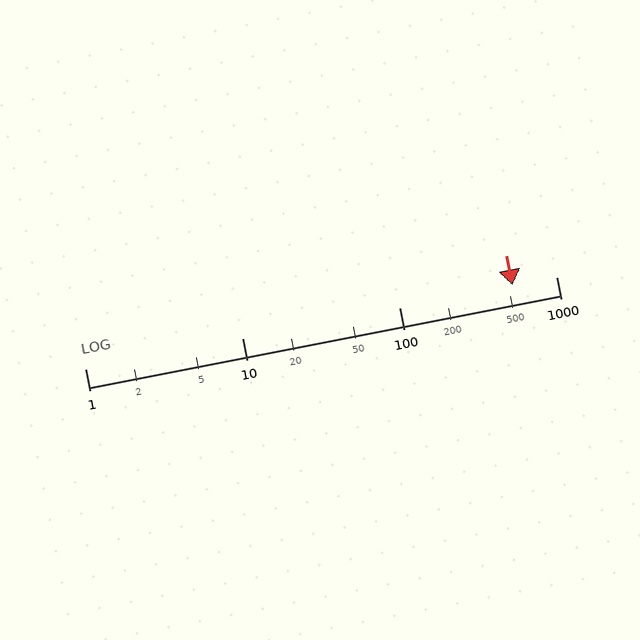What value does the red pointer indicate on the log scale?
The pointer indicates approximately 530.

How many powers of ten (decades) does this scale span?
The scale spans 3 decades, from 1 to 1000.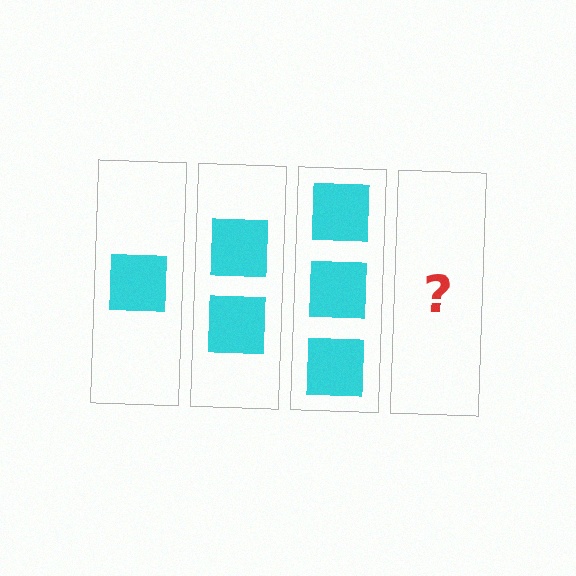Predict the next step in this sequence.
The next step is 4 squares.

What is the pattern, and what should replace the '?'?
The pattern is that each step adds one more square. The '?' should be 4 squares.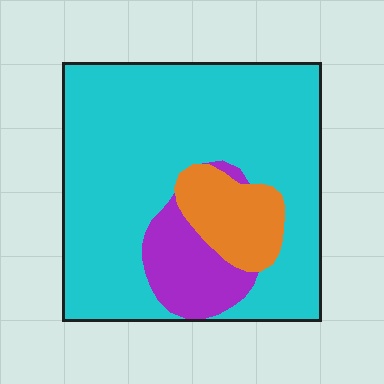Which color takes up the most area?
Cyan, at roughly 75%.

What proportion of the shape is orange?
Orange covers around 10% of the shape.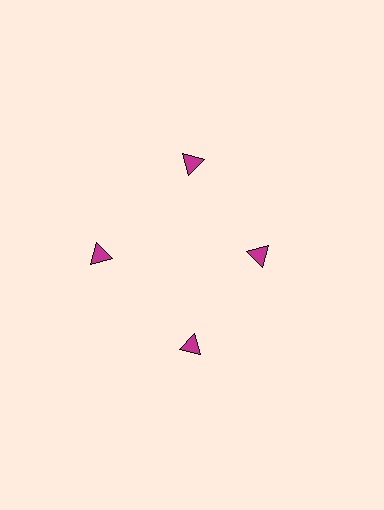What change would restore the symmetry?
The symmetry would be restored by moving it outward, back onto the ring so that all 4 triangles sit at equal angles and equal distance from the center.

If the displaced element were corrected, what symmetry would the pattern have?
It would have 4-fold rotational symmetry — the pattern would map onto itself every 90 degrees.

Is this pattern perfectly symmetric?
No. The 4 magenta triangles are arranged in a ring, but one element near the 3 o'clock position is pulled inward toward the center, breaking the 4-fold rotational symmetry.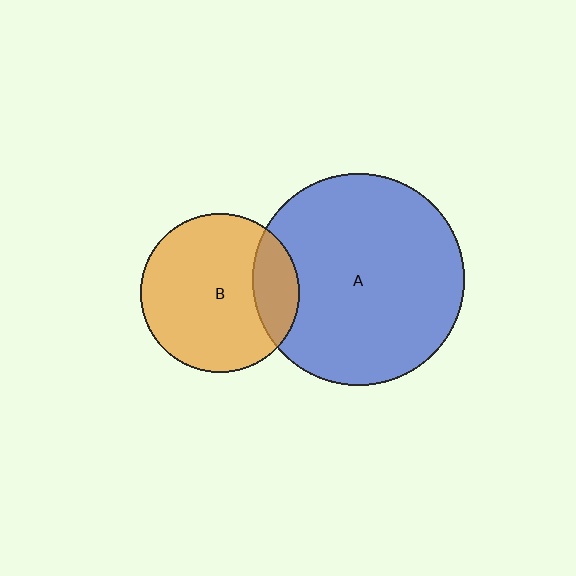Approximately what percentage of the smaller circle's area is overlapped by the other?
Approximately 20%.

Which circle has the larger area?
Circle A (blue).